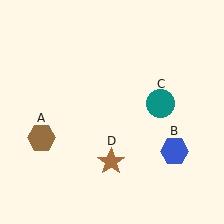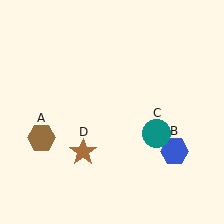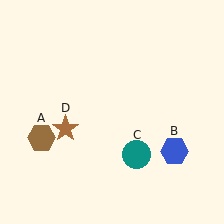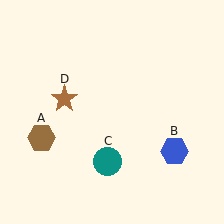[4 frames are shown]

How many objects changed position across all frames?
2 objects changed position: teal circle (object C), brown star (object D).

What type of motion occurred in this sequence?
The teal circle (object C), brown star (object D) rotated clockwise around the center of the scene.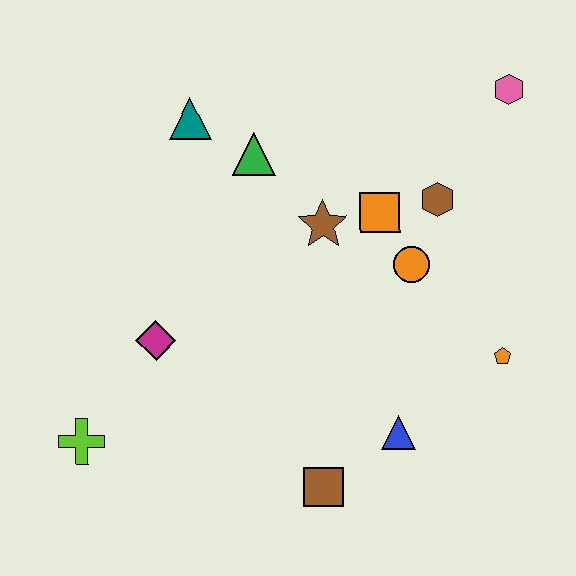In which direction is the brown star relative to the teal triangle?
The brown star is to the right of the teal triangle.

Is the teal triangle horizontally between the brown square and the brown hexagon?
No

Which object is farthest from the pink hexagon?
The lime cross is farthest from the pink hexagon.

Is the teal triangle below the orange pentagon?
No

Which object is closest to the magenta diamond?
The lime cross is closest to the magenta diamond.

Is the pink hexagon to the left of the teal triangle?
No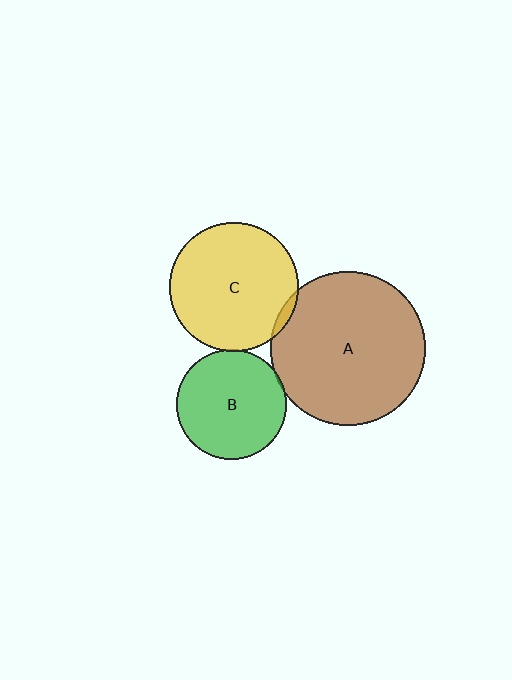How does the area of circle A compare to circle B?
Approximately 2.0 times.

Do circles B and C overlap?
Yes.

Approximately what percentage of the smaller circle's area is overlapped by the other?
Approximately 5%.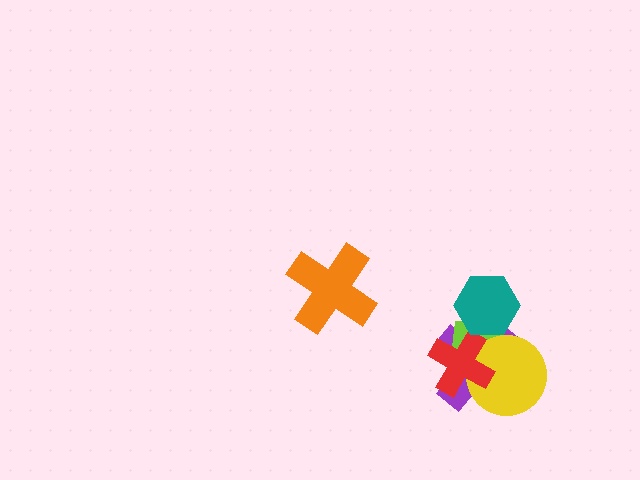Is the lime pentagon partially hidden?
Yes, it is partially covered by another shape.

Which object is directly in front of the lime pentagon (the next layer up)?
The yellow circle is directly in front of the lime pentagon.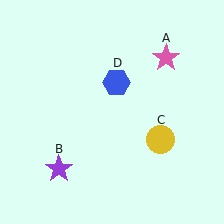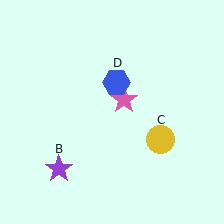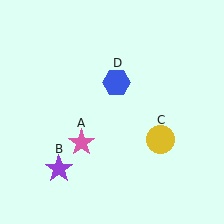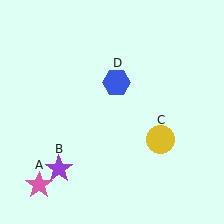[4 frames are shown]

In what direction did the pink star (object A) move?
The pink star (object A) moved down and to the left.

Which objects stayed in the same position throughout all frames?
Purple star (object B) and yellow circle (object C) and blue hexagon (object D) remained stationary.